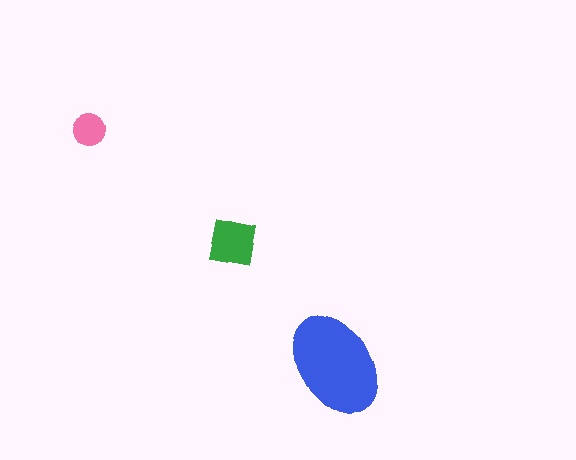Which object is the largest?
The blue ellipse.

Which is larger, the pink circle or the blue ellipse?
The blue ellipse.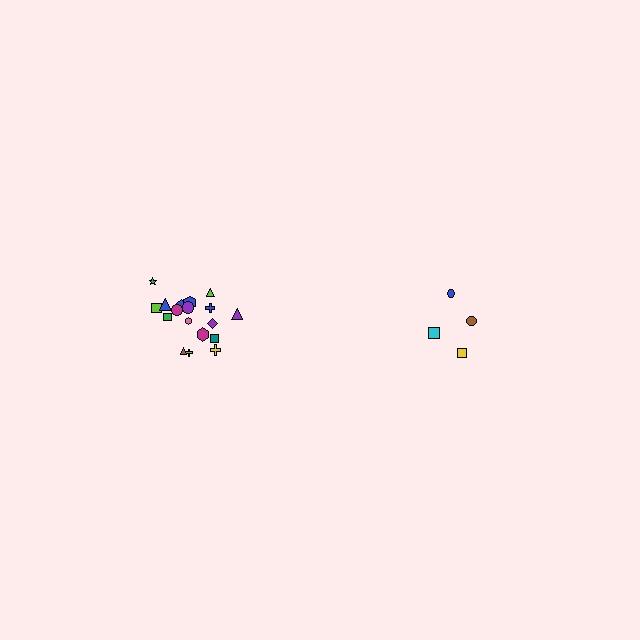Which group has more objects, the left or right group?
The left group.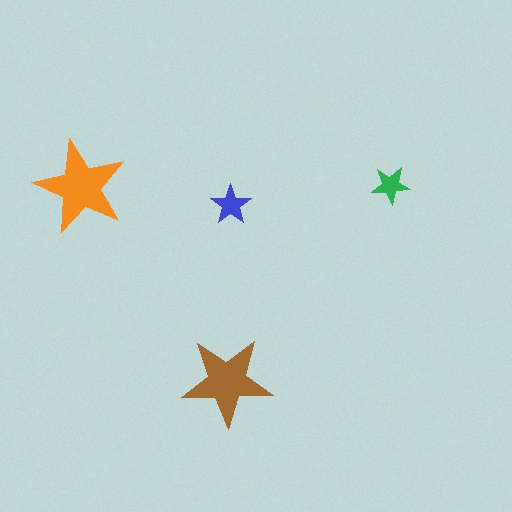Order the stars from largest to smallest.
the orange one, the brown one, the blue one, the green one.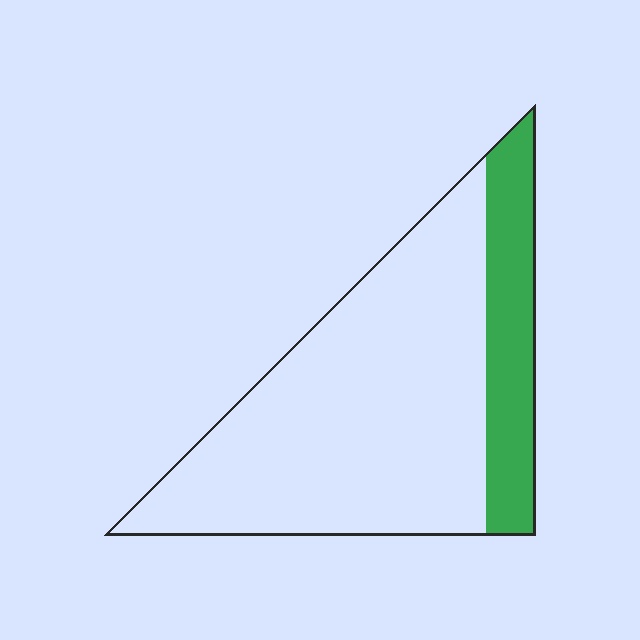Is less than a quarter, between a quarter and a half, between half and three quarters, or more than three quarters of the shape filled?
Less than a quarter.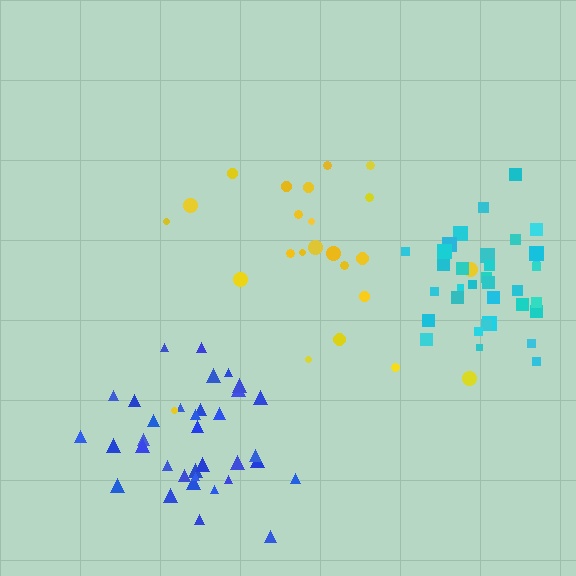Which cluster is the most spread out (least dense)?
Yellow.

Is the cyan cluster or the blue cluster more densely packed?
Cyan.